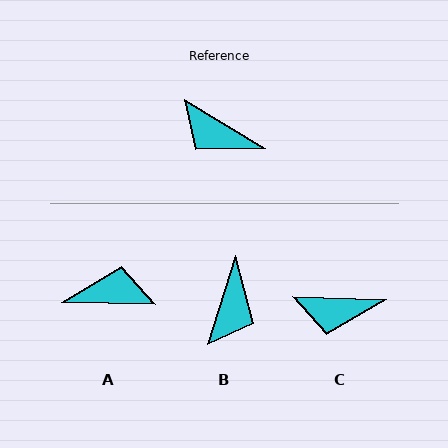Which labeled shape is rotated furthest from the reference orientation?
A, about 150 degrees away.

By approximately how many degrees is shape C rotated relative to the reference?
Approximately 29 degrees counter-clockwise.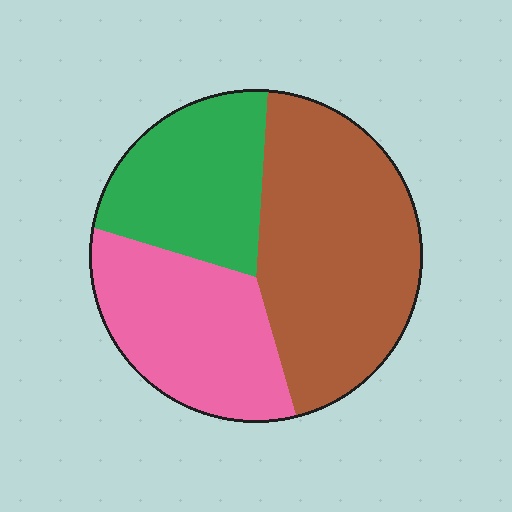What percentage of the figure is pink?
Pink takes up between a sixth and a third of the figure.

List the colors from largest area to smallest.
From largest to smallest: brown, pink, green.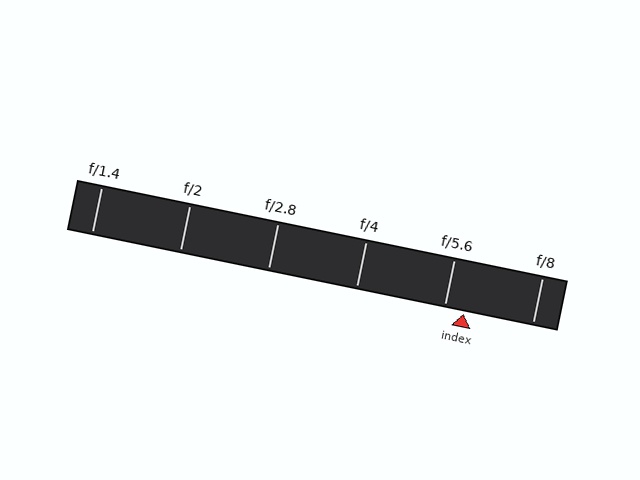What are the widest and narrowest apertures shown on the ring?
The widest aperture shown is f/1.4 and the narrowest is f/8.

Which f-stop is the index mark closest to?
The index mark is closest to f/5.6.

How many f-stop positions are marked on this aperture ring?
There are 6 f-stop positions marked.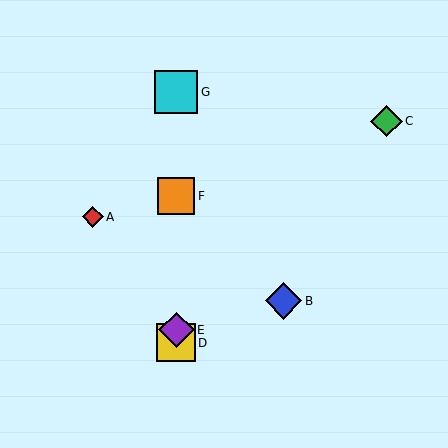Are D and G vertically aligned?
Yes, both are at x≈176.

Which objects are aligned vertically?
Objects D, E, F, G are aligned vertically.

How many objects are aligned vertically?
4 objects (D, E, F, G) are aligned vertically.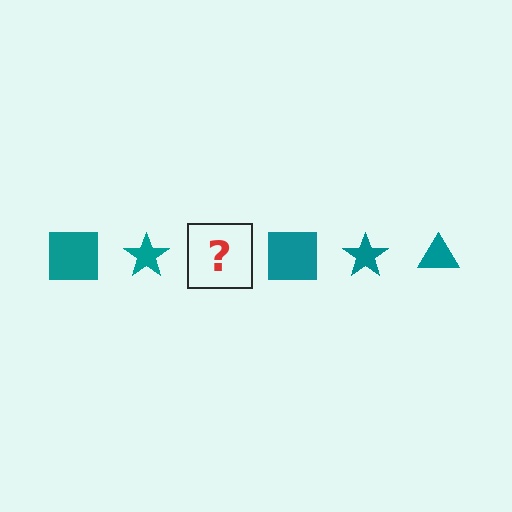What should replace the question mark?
The question mark should be replaced with a teal triangle.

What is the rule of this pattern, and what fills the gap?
The rule is that the pattern cycles through square, star, triangle shapes in teal. The gap should be filled with a teal triangle.